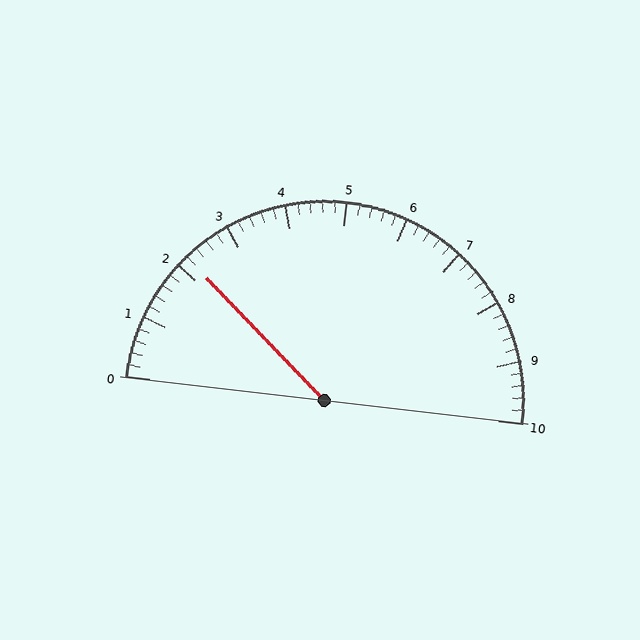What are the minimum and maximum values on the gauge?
The gauge ranges from 0 to 10.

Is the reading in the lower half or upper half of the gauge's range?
The reading is in the lower half of the range (0 to 10).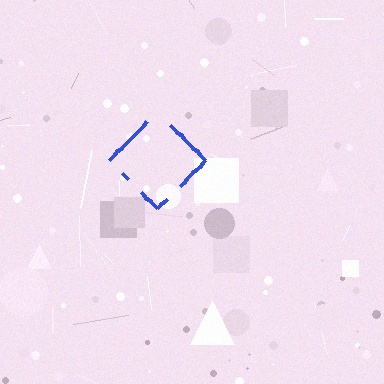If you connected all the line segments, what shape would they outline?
They would outline a diamond.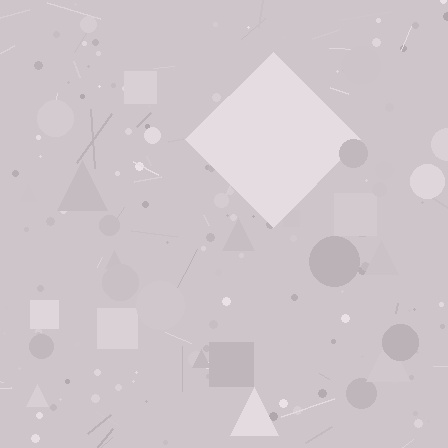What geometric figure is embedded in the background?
A diamond is embedded in the background.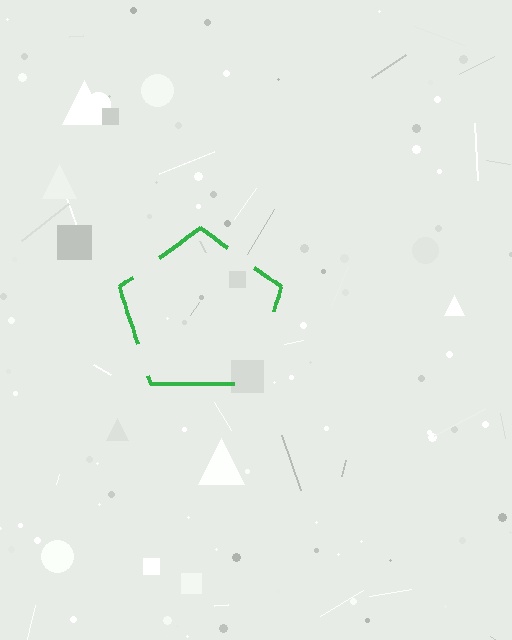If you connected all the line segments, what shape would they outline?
They would outline a pentagon.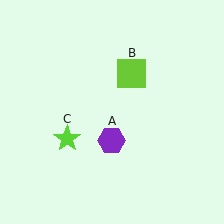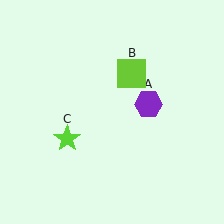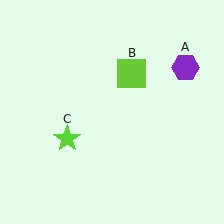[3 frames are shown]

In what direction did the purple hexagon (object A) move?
The purple hexagon (object A) moved up and to the right.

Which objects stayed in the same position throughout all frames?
Lime square (object B) and lime star (object C) remained stationary.